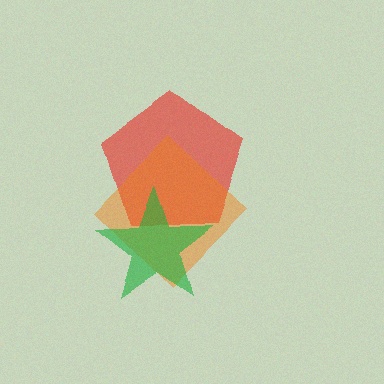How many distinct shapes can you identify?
There are 3 distinct shapes: a red pentagon, an orange diamond, a green star.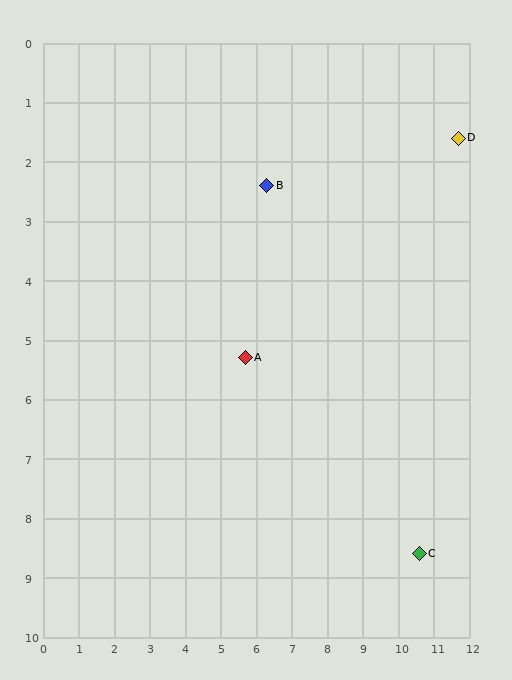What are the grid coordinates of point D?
Point D is at approximately (11.7, 1.6).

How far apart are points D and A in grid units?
Points D and A are about 7.0 grid units apart.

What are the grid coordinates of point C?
Point C is at approximately (10.6, 8.6).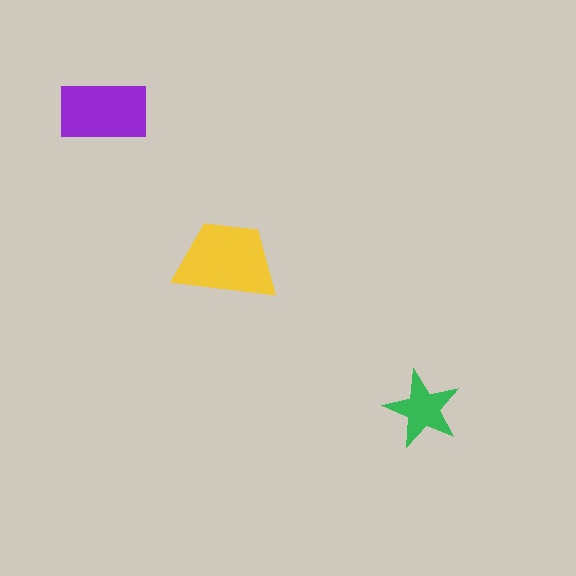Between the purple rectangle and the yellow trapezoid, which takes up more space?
The yellow trapezoid.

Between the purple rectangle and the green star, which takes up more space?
The purple rectangle.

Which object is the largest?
The yellow trapezoid.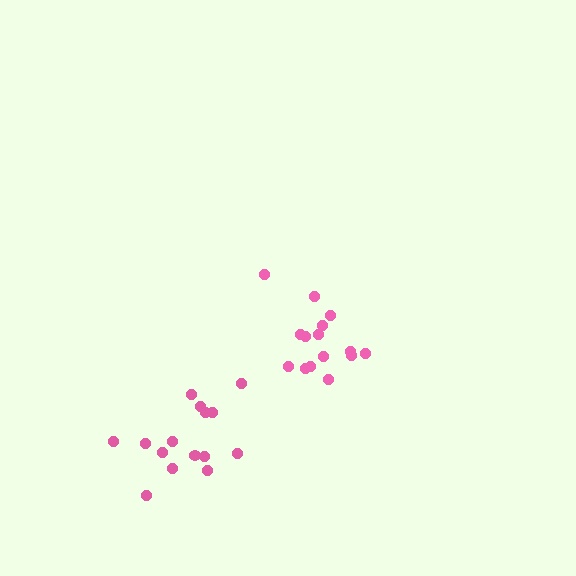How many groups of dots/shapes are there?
There are 2 groups.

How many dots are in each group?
Group 1: 15 dots, Group 2: 15 dots (30 total).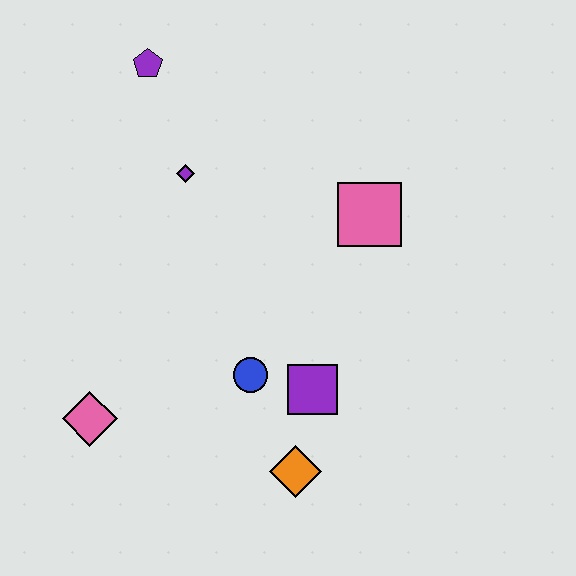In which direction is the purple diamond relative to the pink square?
The purple diamond is to the left of the pink square.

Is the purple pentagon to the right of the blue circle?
No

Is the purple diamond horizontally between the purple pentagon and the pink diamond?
No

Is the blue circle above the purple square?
Yes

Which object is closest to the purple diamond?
The purple pentagon is closest to the purple diamond.